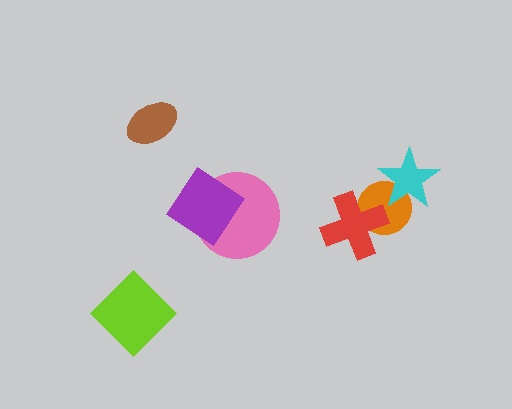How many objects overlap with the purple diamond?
1 object overlaps with the purple diamond.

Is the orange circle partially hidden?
Yes, it is partially covered by another shape.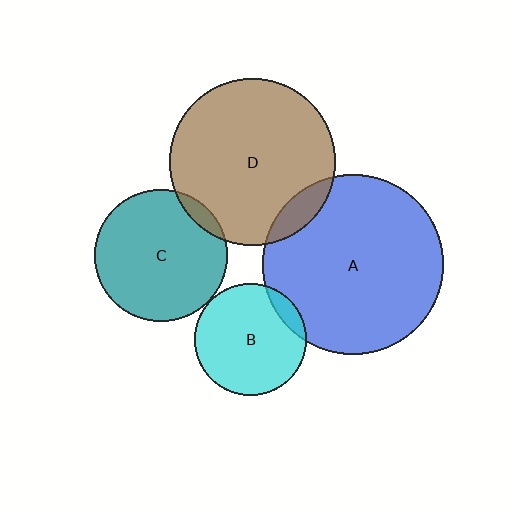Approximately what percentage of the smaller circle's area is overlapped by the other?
Approximately 10%.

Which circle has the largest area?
Circle A (blue).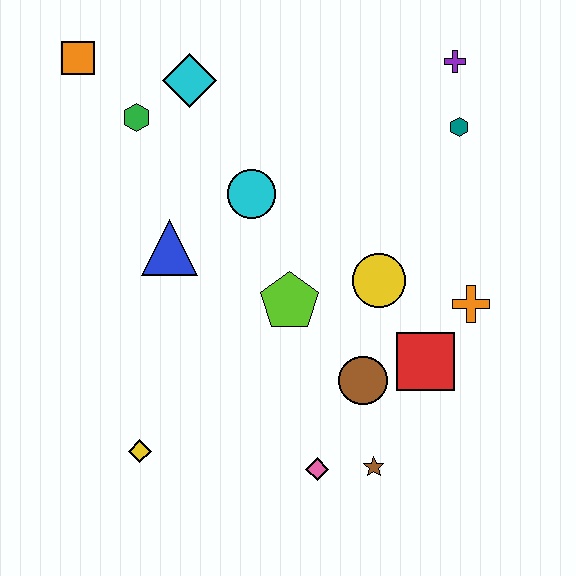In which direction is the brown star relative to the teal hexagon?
The brown star is below the teal hexagon.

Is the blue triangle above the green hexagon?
No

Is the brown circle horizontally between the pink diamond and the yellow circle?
Yes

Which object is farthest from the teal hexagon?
The yellow diamond is farthest from the teal hexagon.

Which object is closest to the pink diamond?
The brown star is closest to the pink diamond.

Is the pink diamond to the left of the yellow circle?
Yes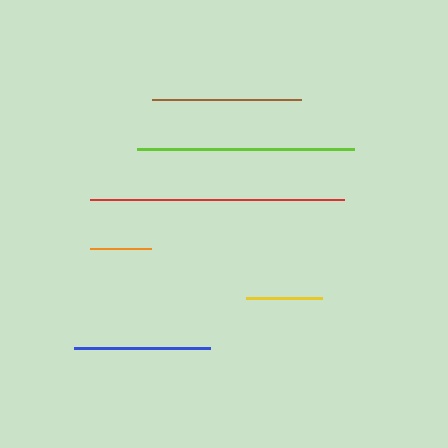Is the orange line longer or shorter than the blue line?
The blue line is longer than the orange line.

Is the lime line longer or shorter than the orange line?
The lime line is longer than the orange line.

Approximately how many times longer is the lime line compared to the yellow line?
The lime line is approximately 2.8 times the length of the yellow line.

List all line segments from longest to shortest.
From longest to shortest: red, lime, brown, blue, yellow, orange.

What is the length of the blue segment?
The blue segment is approximately 136 pixels long.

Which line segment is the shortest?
The orange line is the shortest at approximately 61 pixels.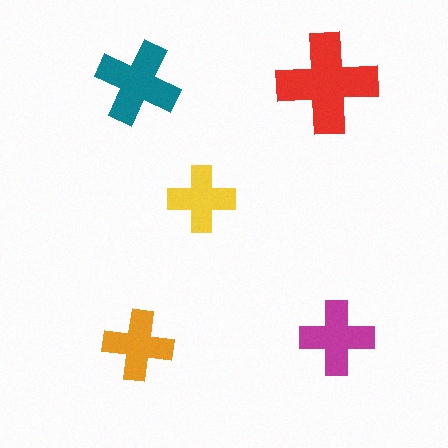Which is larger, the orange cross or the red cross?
The red one.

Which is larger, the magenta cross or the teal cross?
The teal one.